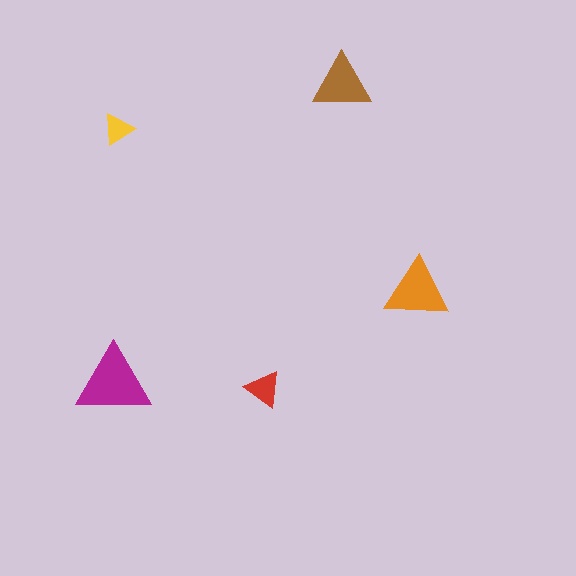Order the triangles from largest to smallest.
the magenta one, the orange one, the brown one, the red one, the yellow one.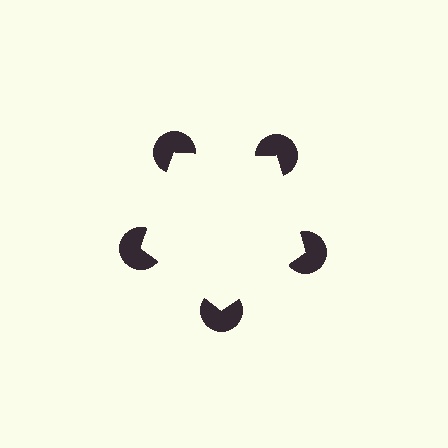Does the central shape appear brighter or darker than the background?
It typically appears slightly brighter than the background, even though no actual brightness change is drawn.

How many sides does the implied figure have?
5 sides.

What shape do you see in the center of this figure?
An illusory pentagon — its edges are inferred from the aligned wedge cuts in the pac-man discs, not physically drawn.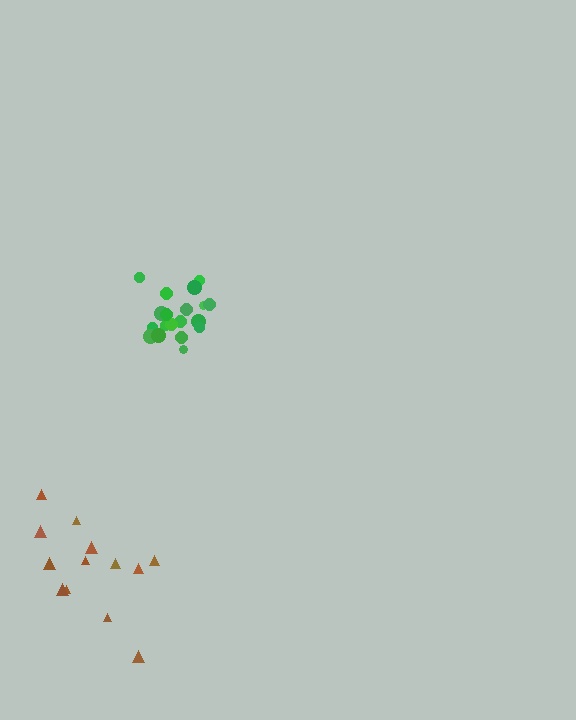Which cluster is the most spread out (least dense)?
Brown.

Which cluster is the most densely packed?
Green.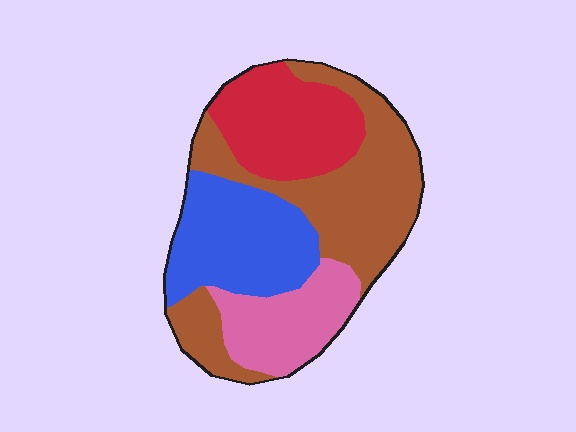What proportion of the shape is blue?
Blue takes up about one quarter (1/4) of the shape.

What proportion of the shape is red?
Red takes up about one fifth (1/5) of the shape.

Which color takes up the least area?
Pink, at roughly 15%.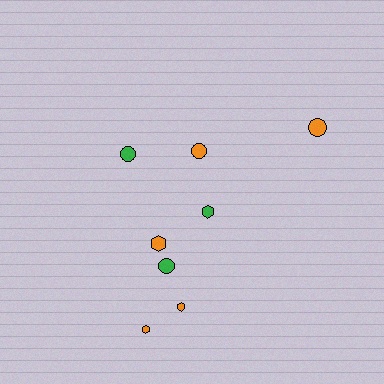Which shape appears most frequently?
Hexagon, with 4 objects.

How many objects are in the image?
There are 8 objects.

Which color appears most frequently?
Orange, with 5 objects.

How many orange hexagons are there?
There are 3 orange hexagons.